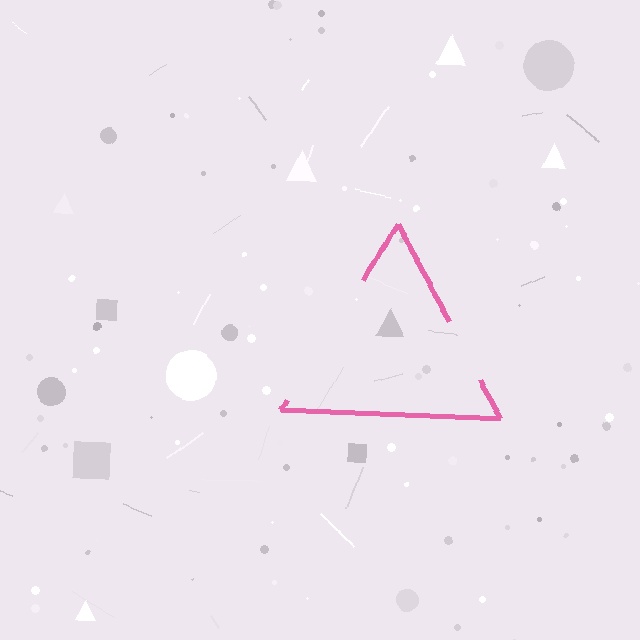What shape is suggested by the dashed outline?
The dashed outline suggests a triangle.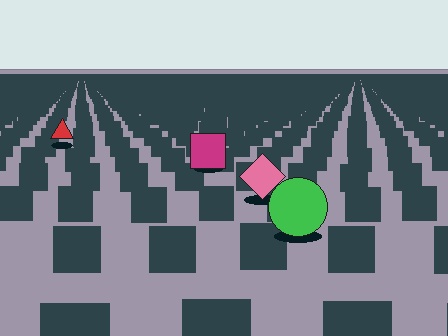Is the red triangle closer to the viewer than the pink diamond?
No. The pink diamond is closer — you can tell from the texture gradient: the ground texture is coarser near it.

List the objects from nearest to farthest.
From nearest to farthest: the green circle, the pink diamond, the magenta square, the red triangle.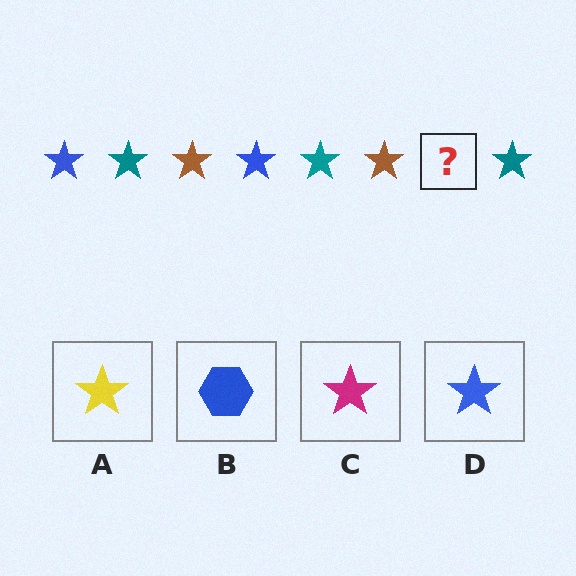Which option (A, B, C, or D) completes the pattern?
D.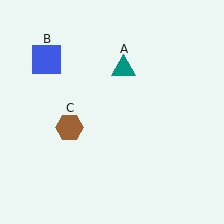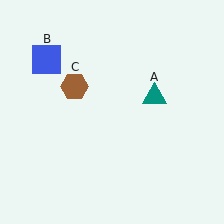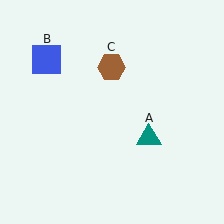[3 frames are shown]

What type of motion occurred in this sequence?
The teal triangle (object A), brown hexagon (object C) rotated clockwise around the center of the scene.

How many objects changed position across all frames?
2 objects changed position: teal triangle (object A), brown hexagon (object C).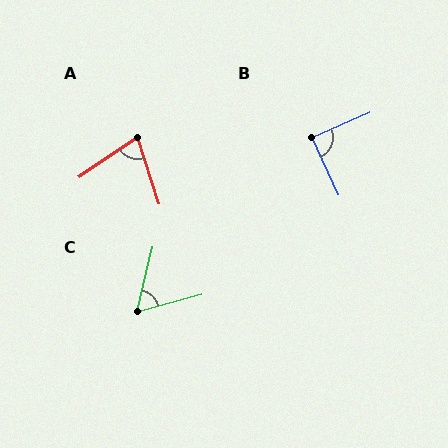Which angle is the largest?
B, at approximately 89 degrees.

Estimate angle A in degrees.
Approximately 74 degrees.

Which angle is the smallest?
C, at approximately 61 degrees.